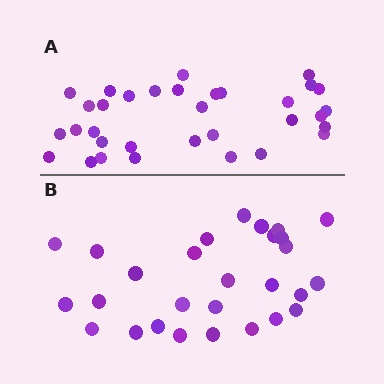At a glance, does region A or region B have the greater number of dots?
Region A (the top region) has more dots.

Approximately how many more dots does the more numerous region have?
Region A has about 5 more dots than region B.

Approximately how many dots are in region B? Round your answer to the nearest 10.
About 30 dots. (The exact count is 28, which rounds to 30.)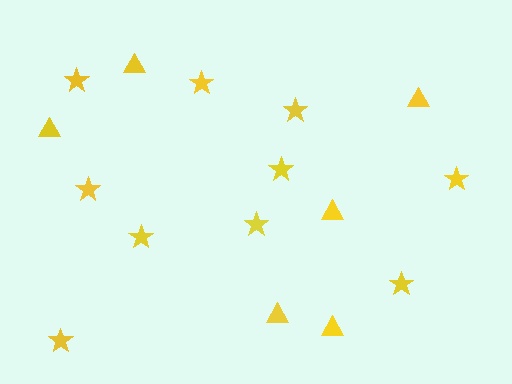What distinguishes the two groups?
There are 2 groups: one group of stars (10) and one group of triangles (6).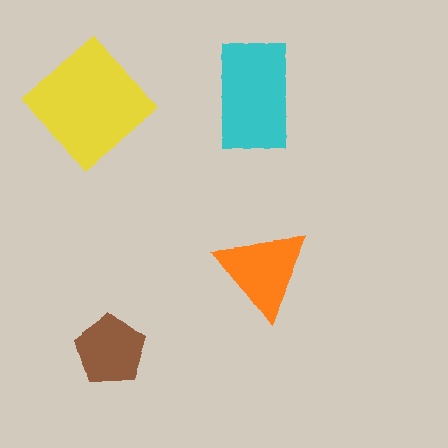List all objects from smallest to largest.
The brown pentagon, the orange triangle, the cyan rectangle, the yellow diamond.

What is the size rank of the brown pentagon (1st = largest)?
4th.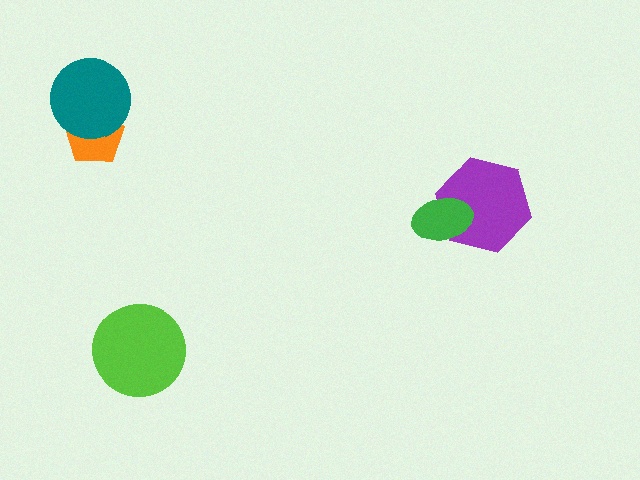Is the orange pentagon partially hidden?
Yes, it is partially covered by another shape.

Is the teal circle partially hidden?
No, no other shape covers it.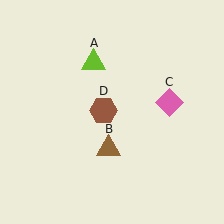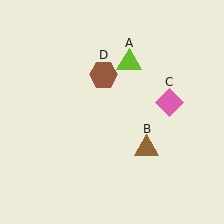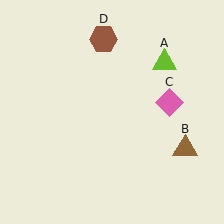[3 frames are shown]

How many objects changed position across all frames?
3 objects changed position: lime triangle (object A), brown triangle (object B), brown hexagon (object D).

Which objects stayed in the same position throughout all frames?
Pink diamond (object C) remained stationary.